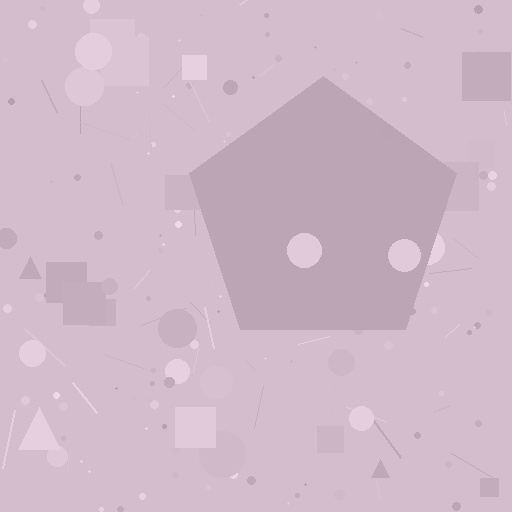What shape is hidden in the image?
A pentagon is hidden in the image.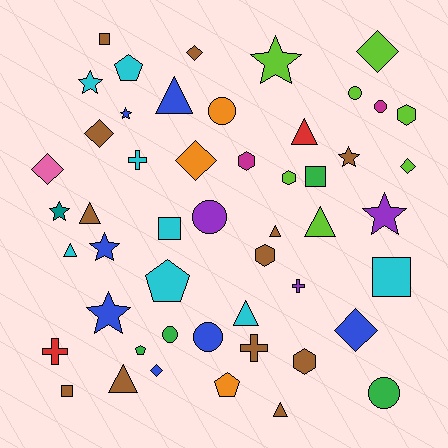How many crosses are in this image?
There are 4 crosses.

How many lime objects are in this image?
There are 7 lime objects.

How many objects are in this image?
There are 50 objects.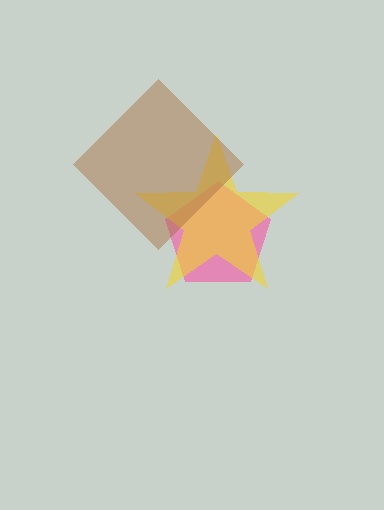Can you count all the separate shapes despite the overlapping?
Yes, there are 3 separate shapes.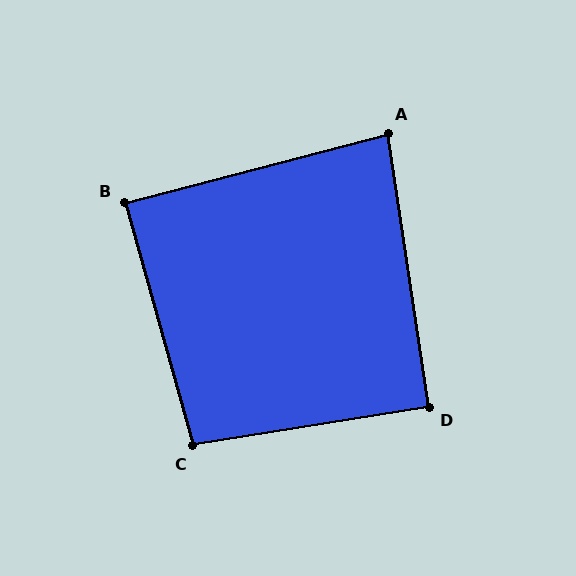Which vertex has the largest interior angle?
C, at approximately 96 degrees.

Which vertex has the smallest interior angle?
A, at approximately 84 degrees.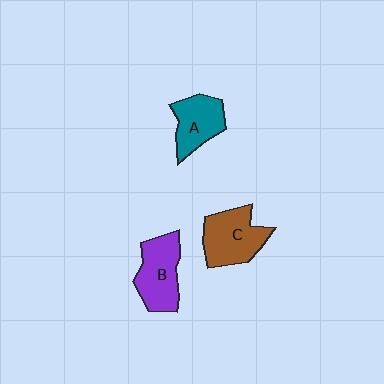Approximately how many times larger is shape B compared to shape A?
Approximately 1.2 times.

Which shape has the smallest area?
Shape A (teal).